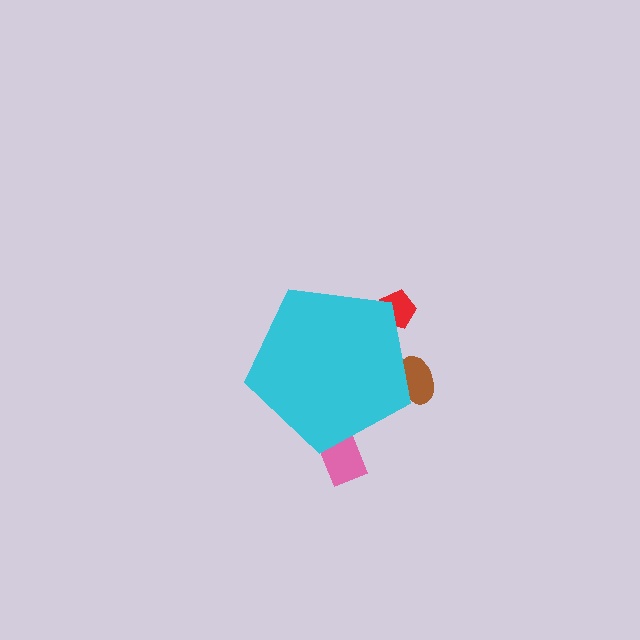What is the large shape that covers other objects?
A cyan pentagon.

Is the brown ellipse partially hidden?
Yes, the brown ellipse is partially hidden behind the cyan pentagon.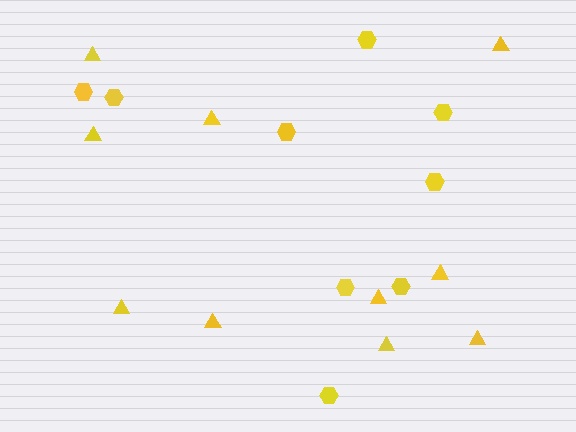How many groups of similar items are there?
There are 2 groups: one group of hexagons (9) and one group of triangles (10).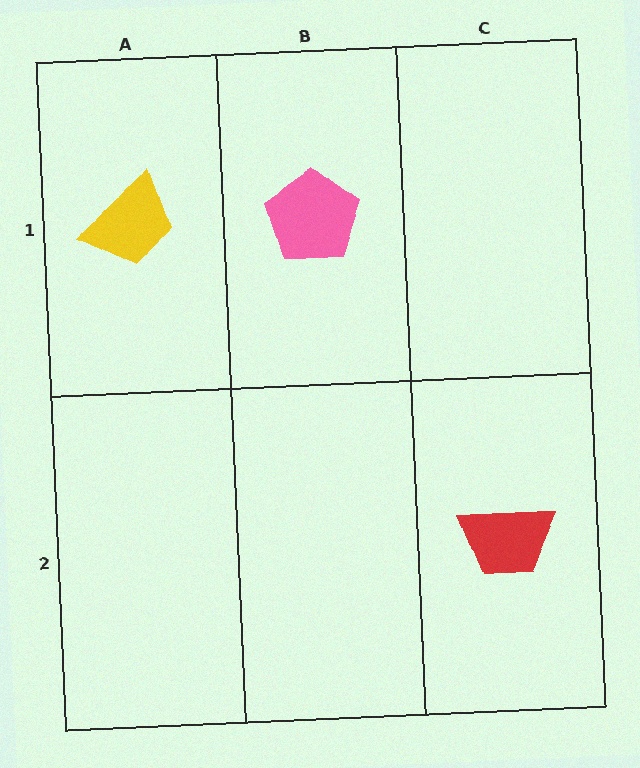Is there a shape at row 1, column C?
No, that cell is empty.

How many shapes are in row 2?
1 shape.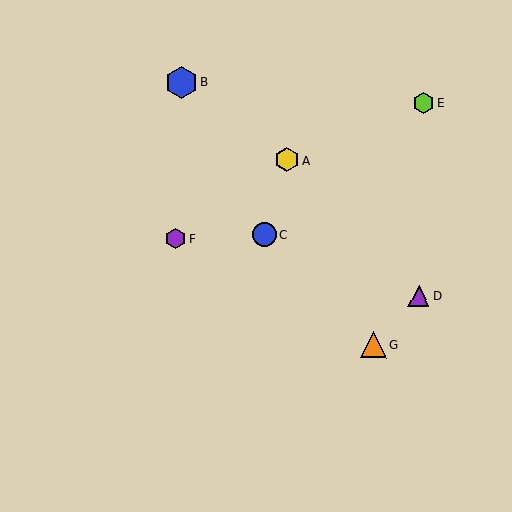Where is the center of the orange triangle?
The center of the orange triangle is at (373, 345).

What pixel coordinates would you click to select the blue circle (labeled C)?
Click at (265, 235) to select the blue circle C.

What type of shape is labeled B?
Shape B is a blue hexagon.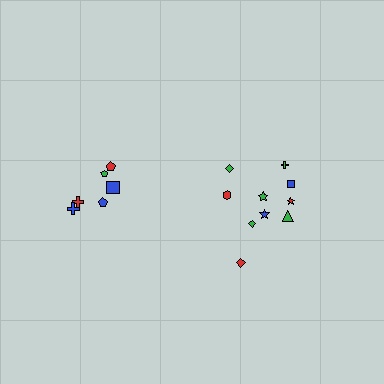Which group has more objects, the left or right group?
The right group.